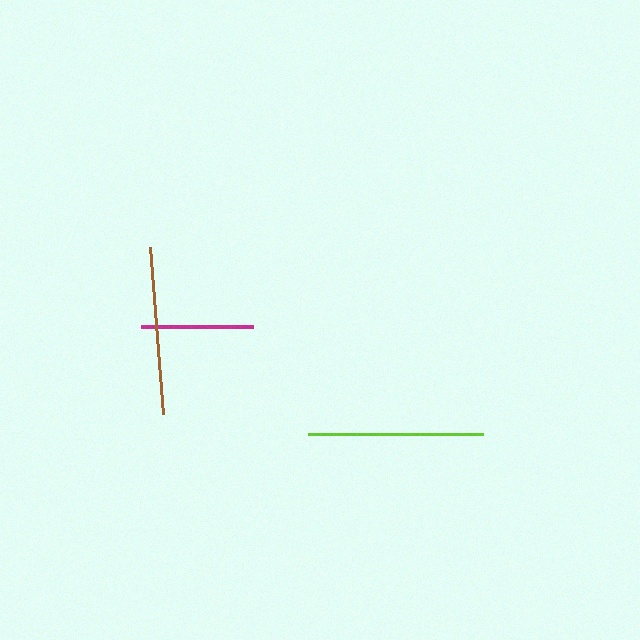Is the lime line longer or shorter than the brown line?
The lime line is longer than the brown line.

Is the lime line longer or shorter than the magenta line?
The lime line is longer than the magenta line.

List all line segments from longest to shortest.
From longest to shortest: lime, brown, magenta.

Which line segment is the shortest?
The magenta line is the shortest at approximately 112 pixels.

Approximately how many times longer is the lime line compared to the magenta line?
The lime line is approximately 1.6 times the length of the magenta line.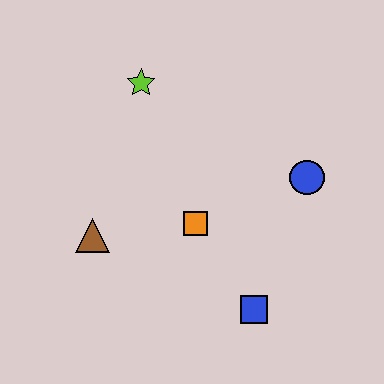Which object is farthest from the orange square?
The lime star is farthest from the orange square.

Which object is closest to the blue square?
The orange square is closest to the blue square.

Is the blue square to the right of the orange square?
Yes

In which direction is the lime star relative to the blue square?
The lime star is above the blue square.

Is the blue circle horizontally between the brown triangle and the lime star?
No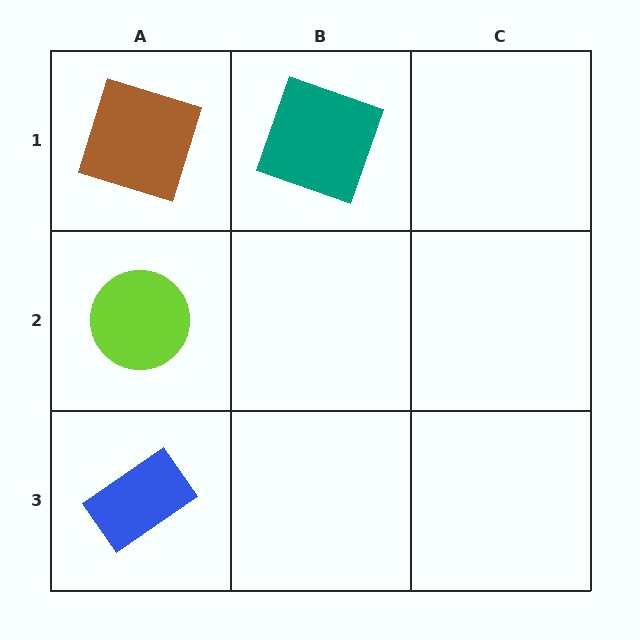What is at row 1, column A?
A brown square.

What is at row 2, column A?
A lime circle.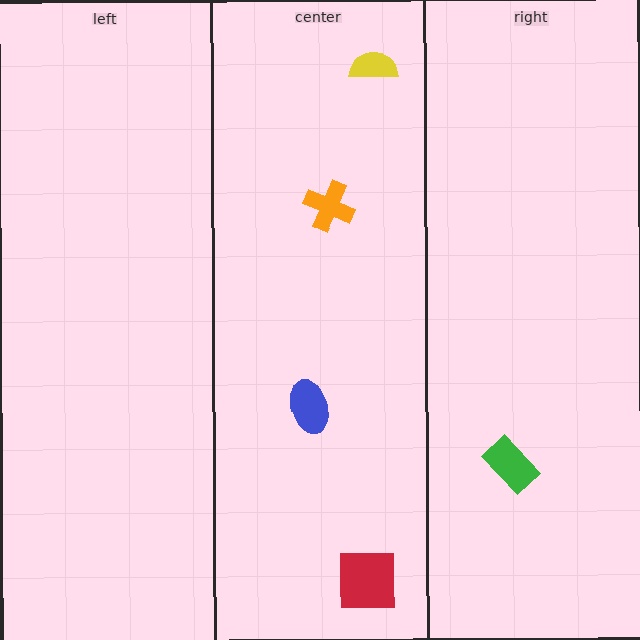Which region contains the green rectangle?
The right region.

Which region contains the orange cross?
The center region.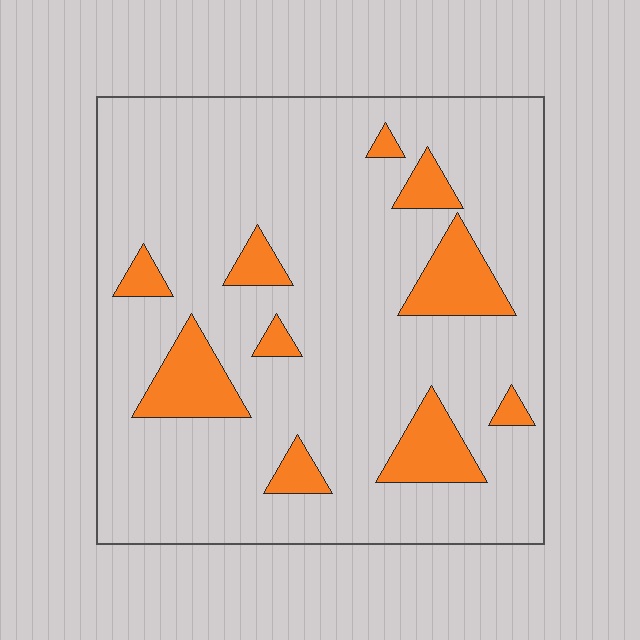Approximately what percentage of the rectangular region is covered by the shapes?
Approximately 15%.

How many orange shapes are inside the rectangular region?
10.